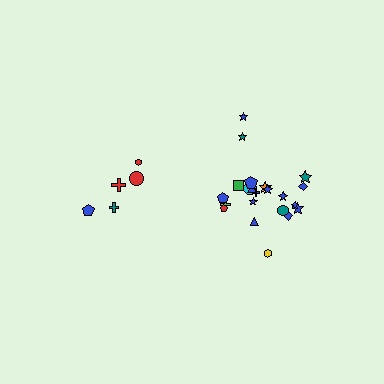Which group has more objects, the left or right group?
The right group.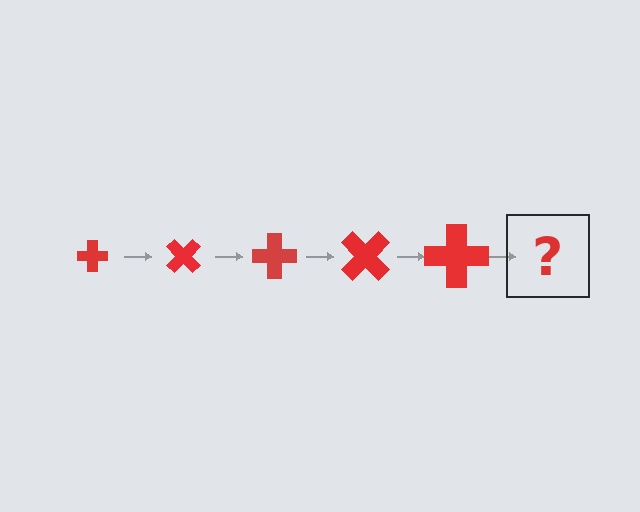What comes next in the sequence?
The next element should be a cross, larger than the previous one and rotated 225 degrees from the start.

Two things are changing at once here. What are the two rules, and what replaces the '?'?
The two rules are that the cross grows larger each step and it rotates 45 degrees each step. The '?' should be a cross, larger than the previous one and rotated 225 degrees from the start.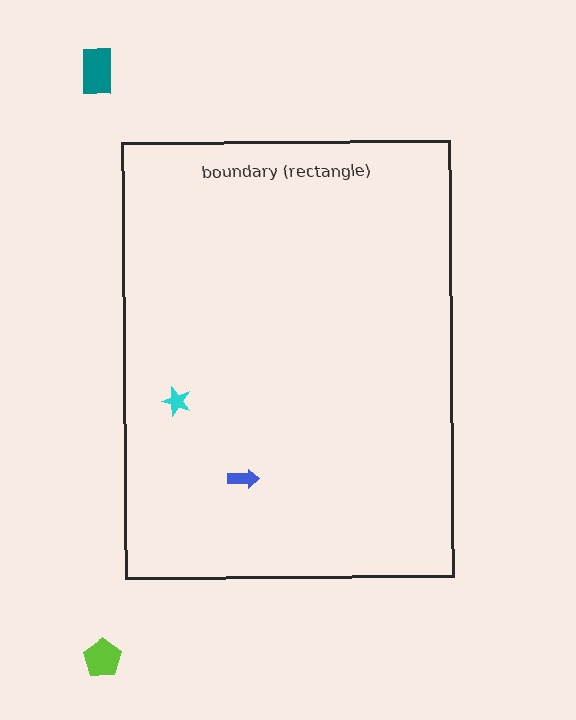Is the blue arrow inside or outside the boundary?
Inside.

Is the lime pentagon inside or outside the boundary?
Outside.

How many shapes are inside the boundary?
2 inside, 2 outside.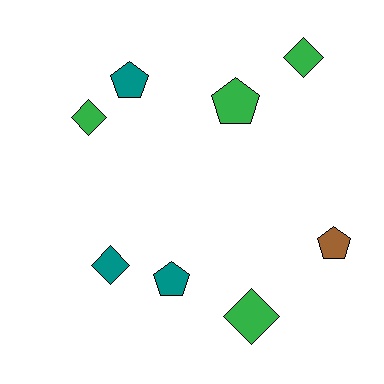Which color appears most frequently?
Green, with 4 objects.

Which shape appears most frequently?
Diamond, with 4 objects.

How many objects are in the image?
There are 8 objects.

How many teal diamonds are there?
There is 1 teal diamond.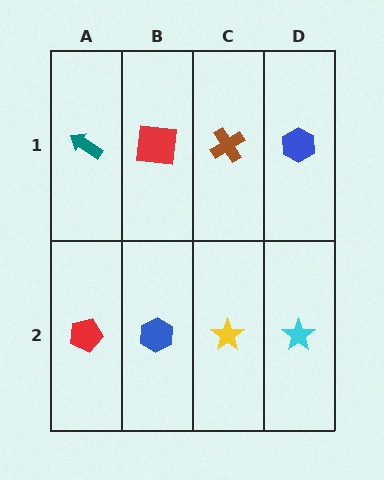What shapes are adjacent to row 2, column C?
A brown cross (row 1, column C), a blue hexagon (row 2, column B), a cyan star (row 2, column D).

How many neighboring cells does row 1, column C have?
3.